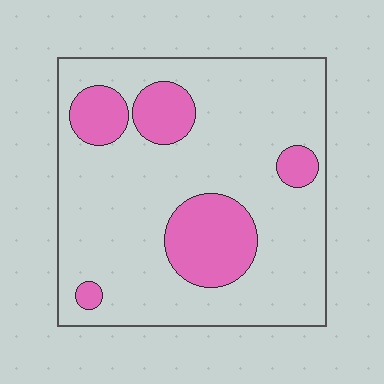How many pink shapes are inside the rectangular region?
5.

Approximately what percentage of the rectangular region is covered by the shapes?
Approximately 20%.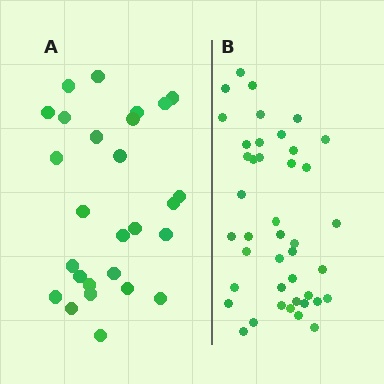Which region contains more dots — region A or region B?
Region B (the right region) has more dots.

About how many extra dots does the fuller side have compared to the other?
Region B has approximately 15 more dots than region A.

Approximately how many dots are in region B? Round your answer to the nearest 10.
About 40 dots. (The exact count is 42, which rounds to 40.)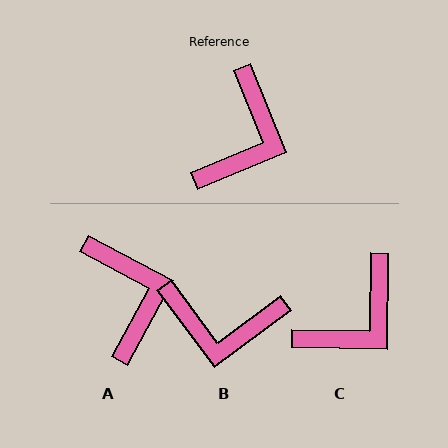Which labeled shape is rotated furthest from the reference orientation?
B, about 76 degrees away.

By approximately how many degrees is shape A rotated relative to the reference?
Approximately 40 degrees counter-clockwise.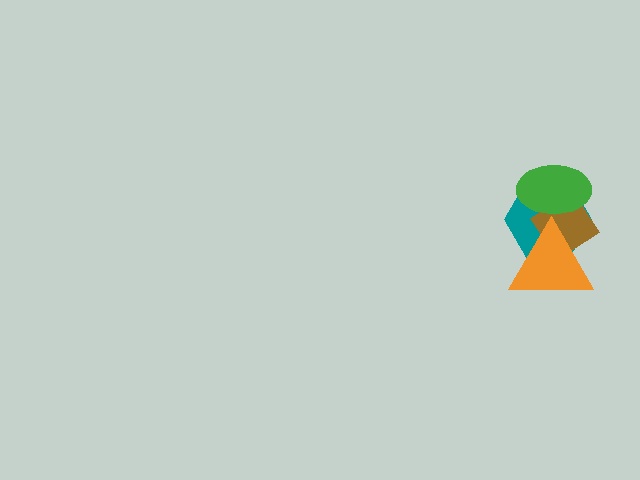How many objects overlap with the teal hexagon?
3 objects overlap with the teal hexagon.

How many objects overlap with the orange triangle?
3 objects overlap with the orange triangle.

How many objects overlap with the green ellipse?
3 objects overlap with the green ellipse.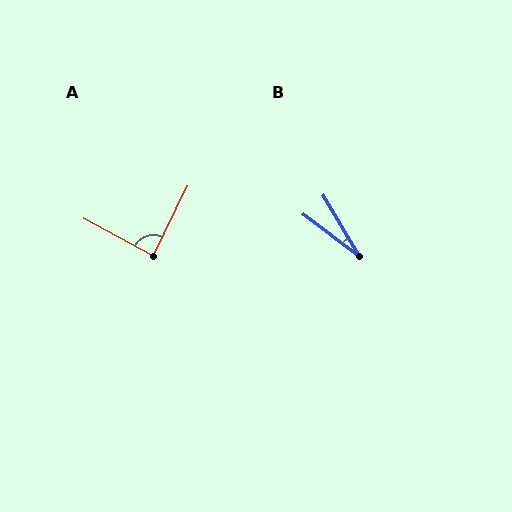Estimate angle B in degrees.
Approximately 22 degrees.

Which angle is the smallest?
B, at approximately 22 degrees.